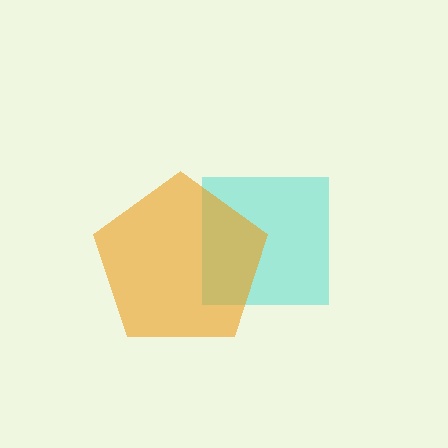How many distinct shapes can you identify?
There are 2 distinct shapes: a cyan square, an orange pentagon.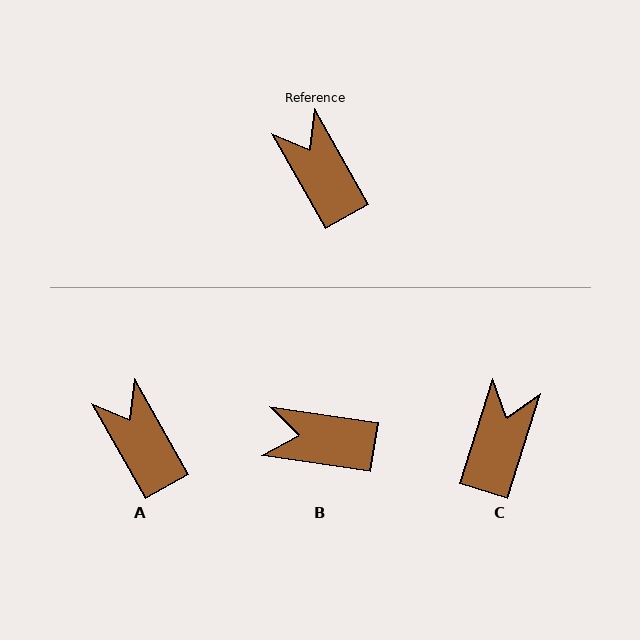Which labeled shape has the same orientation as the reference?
A.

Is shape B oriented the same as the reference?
No, it is off by about 52 degrees.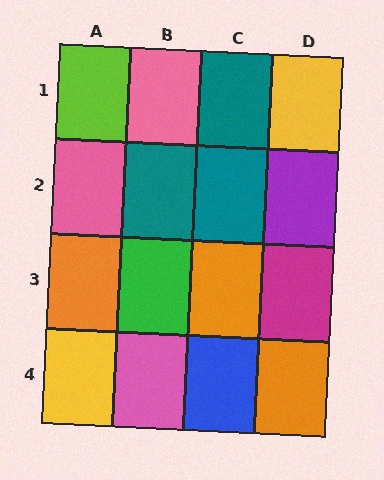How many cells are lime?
1 cell is lime.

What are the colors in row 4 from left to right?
Yellow, pink, blue, orange.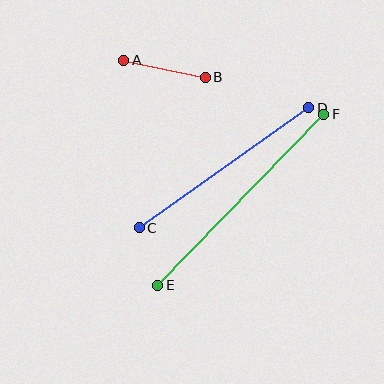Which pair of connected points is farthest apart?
Points E and F are farthest apart.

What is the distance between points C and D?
The distance is approximately 208 pixels.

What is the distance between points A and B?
The distance is approximately 83 pixels.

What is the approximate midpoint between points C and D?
The midpoint is at approximately (224, 168) pixels.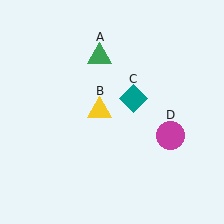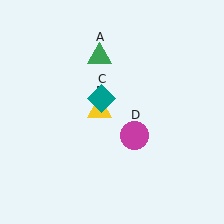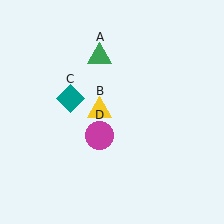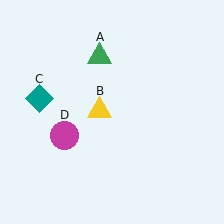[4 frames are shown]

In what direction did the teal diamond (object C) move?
The teal diamond (object C) moved left.